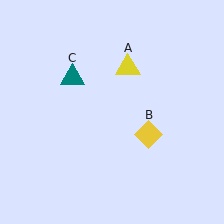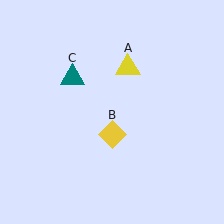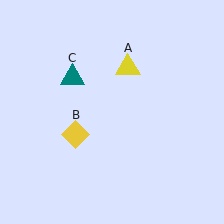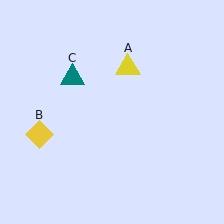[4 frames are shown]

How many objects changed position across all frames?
1 object changed position: yellow diamond (object B).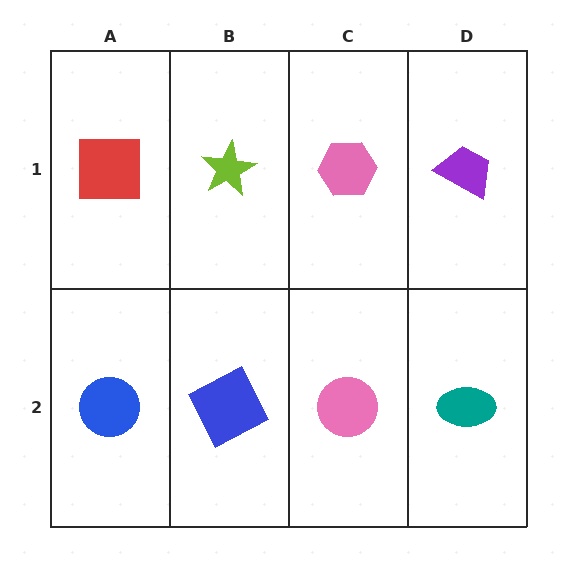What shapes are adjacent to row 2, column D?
A purple trapezoid (row 1, column D), a pink circle (row 2, column C).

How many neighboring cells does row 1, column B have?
3.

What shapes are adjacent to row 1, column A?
A blue circle (row 2, column A), a lime star (row 1, column B).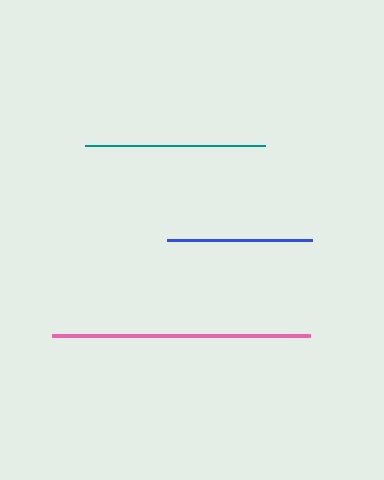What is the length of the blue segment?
The blue segment is approximately 145 pixels long.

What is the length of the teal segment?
The teal segment is approximately 180 pixels long.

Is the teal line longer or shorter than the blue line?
The teal line is longer than the blue line.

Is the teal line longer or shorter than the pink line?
The pink line is longer than the teal line.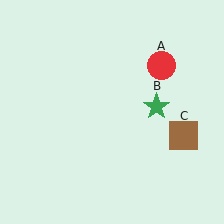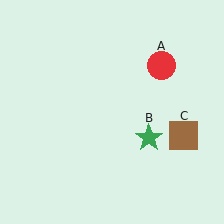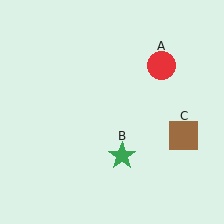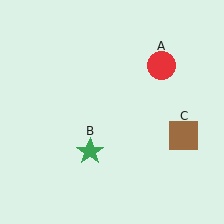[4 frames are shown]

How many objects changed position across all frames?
1 object changed position: green star (object B).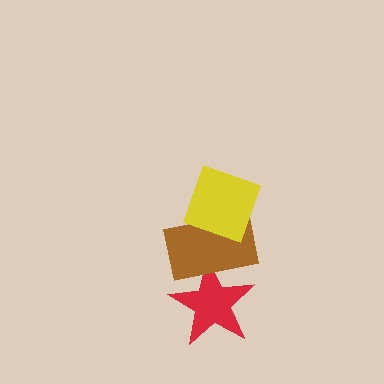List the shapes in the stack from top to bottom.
From top to bottom: the yellow diamond, the brown rectangle, the red star.